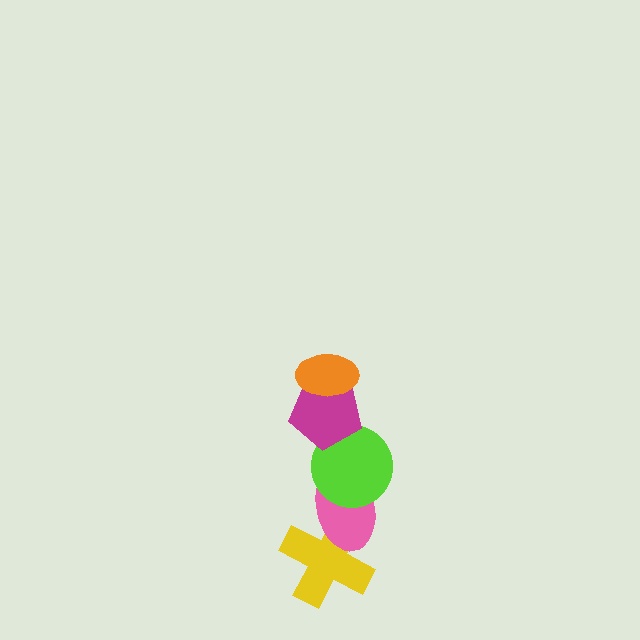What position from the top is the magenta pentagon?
The magenta pentagon is 2nd from the top.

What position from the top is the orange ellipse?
The orange ellipse is 1st from the top.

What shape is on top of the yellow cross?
The pink ellipse is on top of the yellow cross.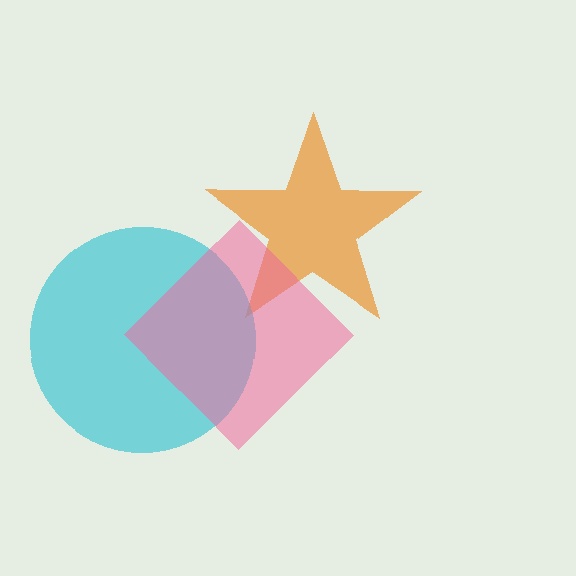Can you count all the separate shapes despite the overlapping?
Yes, there are 3 separate shapes.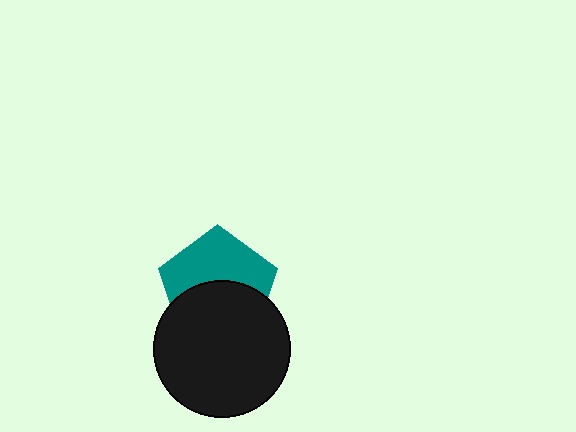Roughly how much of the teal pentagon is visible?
About half of it is visible (roughly 50%).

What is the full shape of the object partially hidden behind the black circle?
The partially hidden object is a teal pentagon.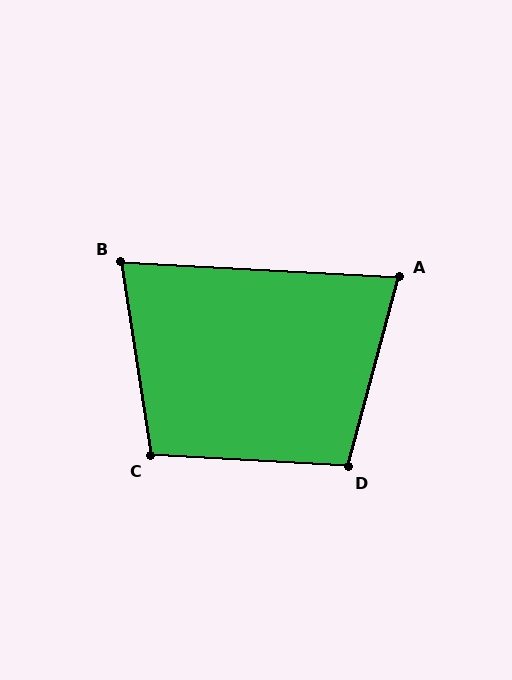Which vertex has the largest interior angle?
D, at approximately 102 degrees.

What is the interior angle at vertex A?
Approximately 78 degrees (acute).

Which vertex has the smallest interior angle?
B, at approximately 78 degrees.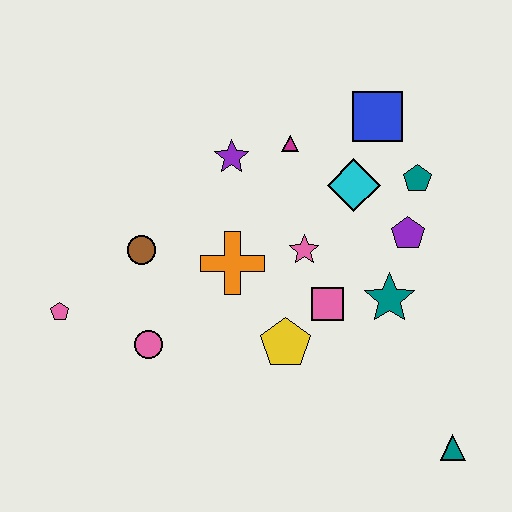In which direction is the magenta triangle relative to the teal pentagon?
The magenta triangle is to the left of the teal pentagon.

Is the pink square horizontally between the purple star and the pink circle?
No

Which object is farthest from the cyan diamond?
The pink pentagon is farthest from the cyan diamond.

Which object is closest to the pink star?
The pink square is closest to the pink star.